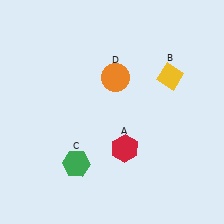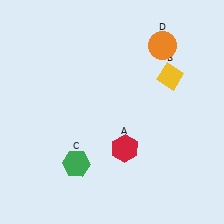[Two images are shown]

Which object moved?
The orange circle (D) moved right.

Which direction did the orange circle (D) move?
The orange circle (D) moved right.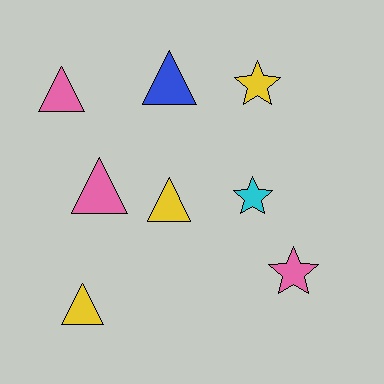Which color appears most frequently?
Pink, with 3 objects.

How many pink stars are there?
There is 1 pink star.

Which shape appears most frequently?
Triangle, with 5 objects.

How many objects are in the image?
There are 8 objects.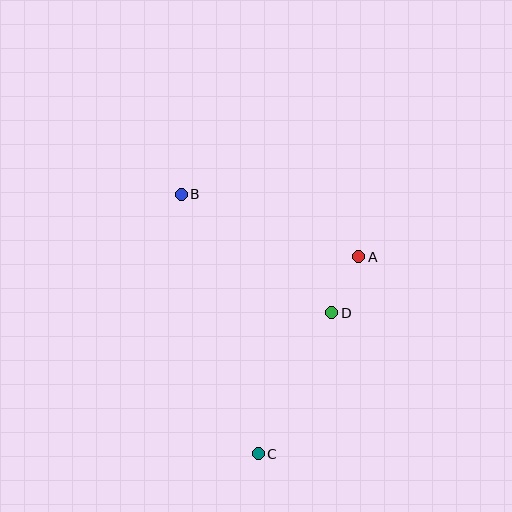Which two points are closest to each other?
Points A and D are closest to each other.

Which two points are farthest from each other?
Points B and C are farthest from each other.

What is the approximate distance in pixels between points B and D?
The distance between B and D is approximately 192 pixels.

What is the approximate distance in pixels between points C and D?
The distance between C and D is approximately 159 pixels.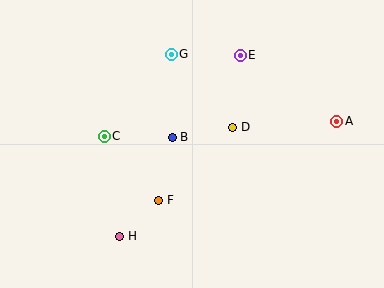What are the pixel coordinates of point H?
Point H is at (120, 236).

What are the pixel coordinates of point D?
Point D is at (233, 127).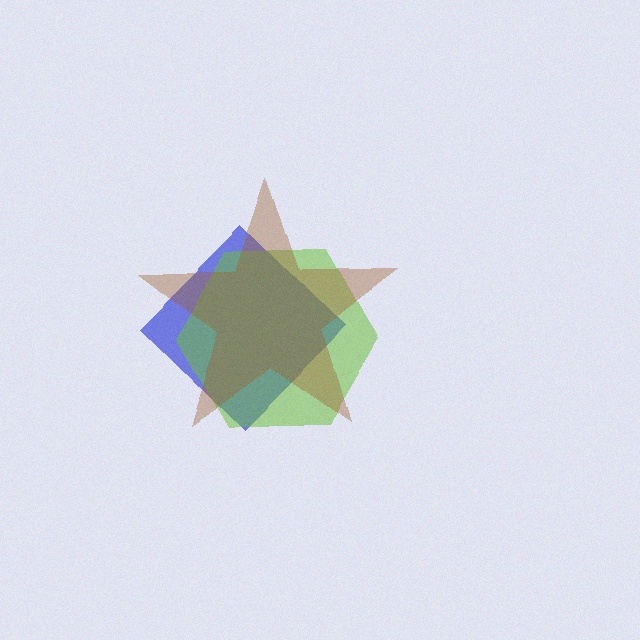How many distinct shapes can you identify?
There are 3 distinct shapes: a blue diamond, a lime hexagon, a brown star.